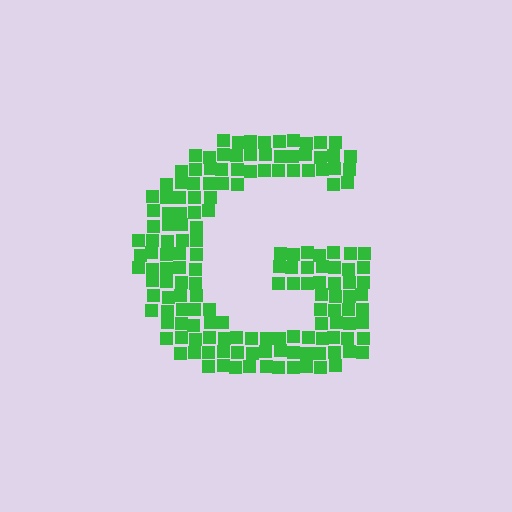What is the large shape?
The large shape is the letter G.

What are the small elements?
The small elements are squares.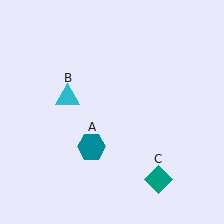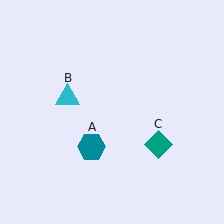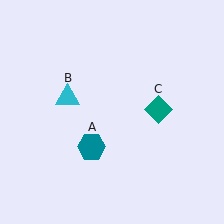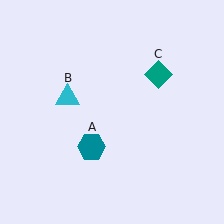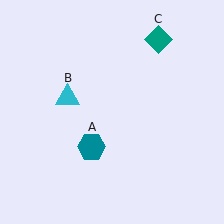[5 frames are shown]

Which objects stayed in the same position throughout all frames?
Teal hexagon (object A) and cyan triangle (object B) remained stationary.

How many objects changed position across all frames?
1 object changed position: teal diamond (object C).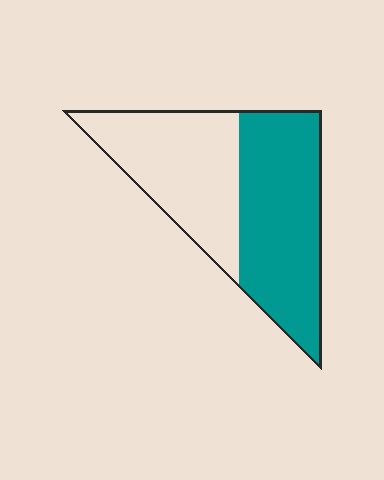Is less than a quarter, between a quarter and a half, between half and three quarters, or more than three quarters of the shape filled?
Between half and three quarters.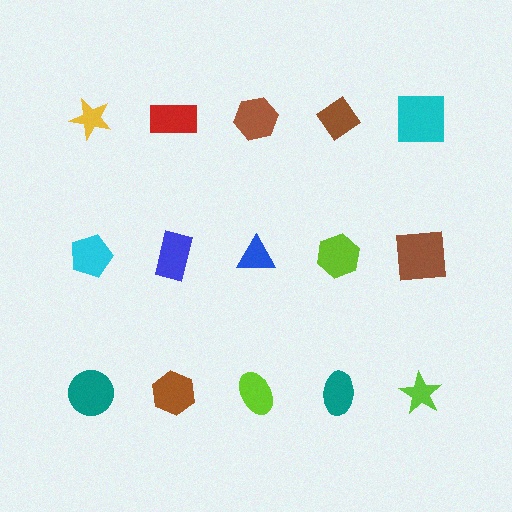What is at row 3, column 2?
A brown hexagon.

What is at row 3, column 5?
A lime star.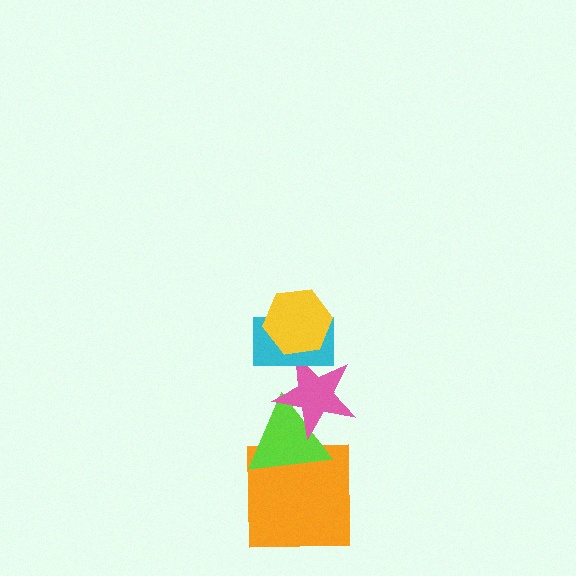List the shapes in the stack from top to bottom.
From top to bottom: the yellow hexagon, the cyan rectangle, the pink star, the lime triangle, the orange square.